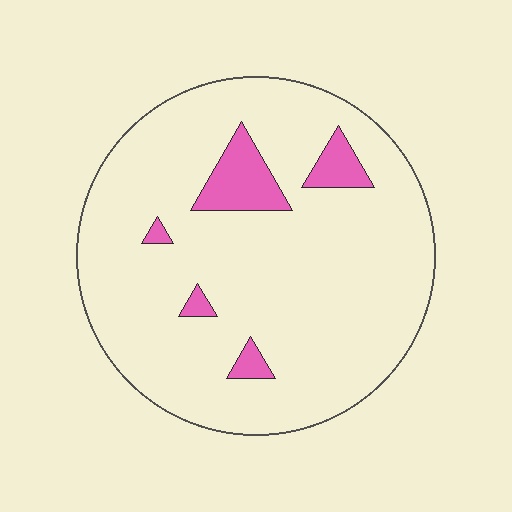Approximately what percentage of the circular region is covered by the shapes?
Approximately 10%.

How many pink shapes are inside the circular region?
5.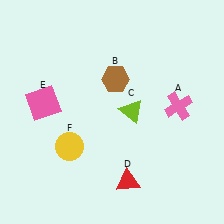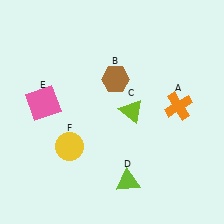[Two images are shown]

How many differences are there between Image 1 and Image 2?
There are 2 differences between the two images.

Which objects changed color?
A changed from pink to orange. D changed from red to lime.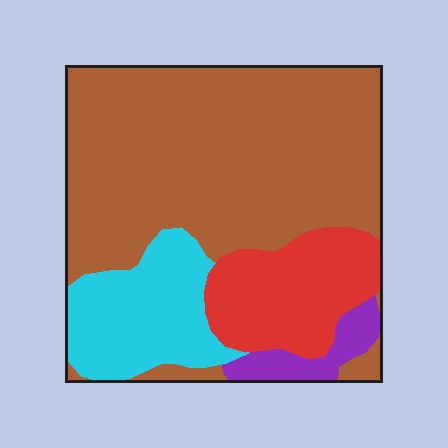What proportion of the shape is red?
Red covers roughly 15% of the shape.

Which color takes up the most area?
Brown, at roughly 60%.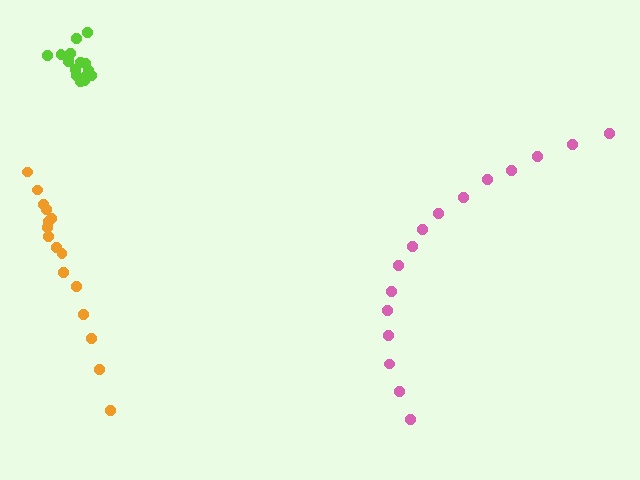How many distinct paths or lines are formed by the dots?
There are 3 distinct paths.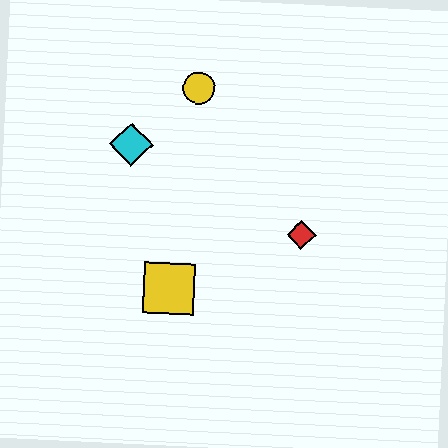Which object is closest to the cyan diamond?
The yellow circle is closest to the cyan diamond.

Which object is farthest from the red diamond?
The cyan diamond is farthest from the red diamond.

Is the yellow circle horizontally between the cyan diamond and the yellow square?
No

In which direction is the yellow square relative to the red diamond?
The yellow square is to the left of the red diamond.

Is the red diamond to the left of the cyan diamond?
No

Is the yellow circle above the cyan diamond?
Yes